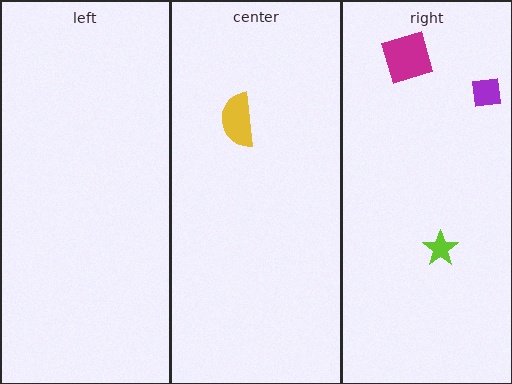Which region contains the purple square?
The right region.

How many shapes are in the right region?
3.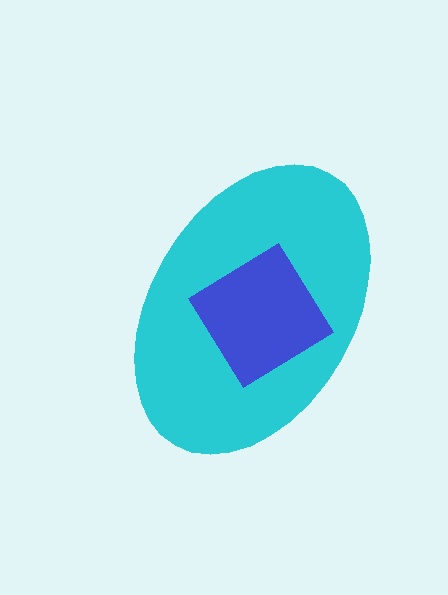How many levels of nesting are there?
2.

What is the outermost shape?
The cyan ellipse.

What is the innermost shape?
The blue diamond.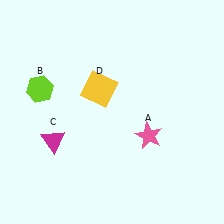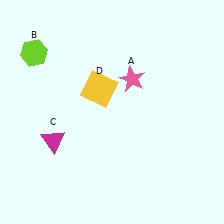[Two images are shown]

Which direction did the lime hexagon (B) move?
The lime hexagon (B) moved up.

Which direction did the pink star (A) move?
The pink star (A) moved up.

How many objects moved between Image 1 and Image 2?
2 objects moved between the two images.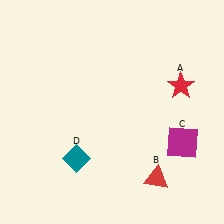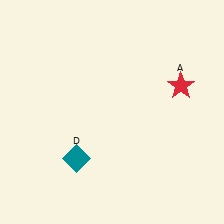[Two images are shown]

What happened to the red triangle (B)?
The red triangle (B) was removed in Image 2. It was in the bottom-right area of Image 1.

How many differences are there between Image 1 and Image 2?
There are 2 differences between the two images.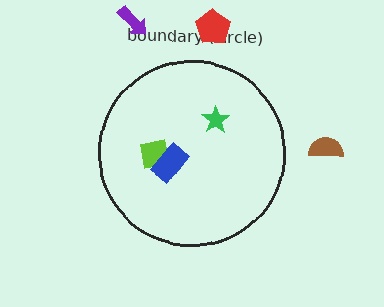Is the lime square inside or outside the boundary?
Inside.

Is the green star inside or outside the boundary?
Inside.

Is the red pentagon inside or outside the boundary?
Outside.